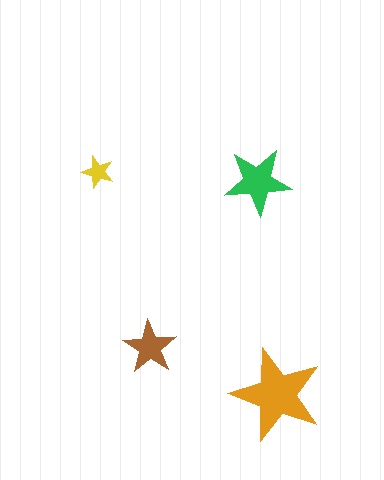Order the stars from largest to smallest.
the orange one, the green one, the brown one, the yellow one.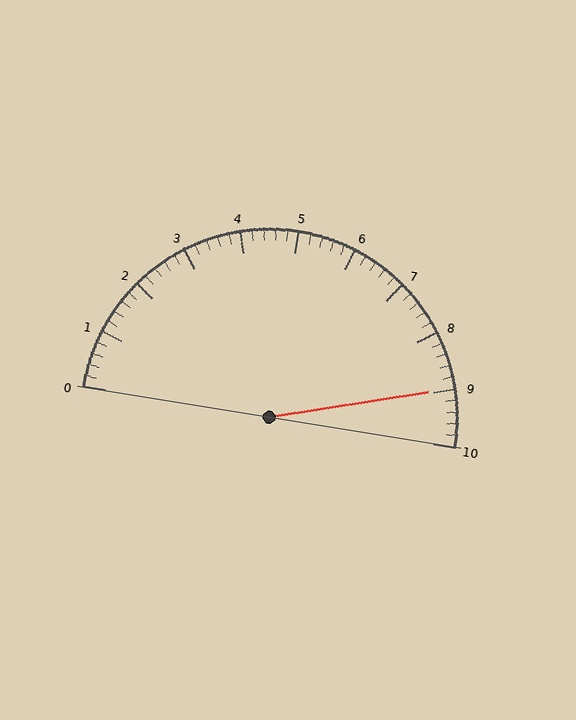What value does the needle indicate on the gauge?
The needle indicates approximately 9.0.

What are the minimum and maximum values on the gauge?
The gauge ranges from 0 to 10.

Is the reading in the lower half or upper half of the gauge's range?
The reading is in the upper half of the range (0 to 10).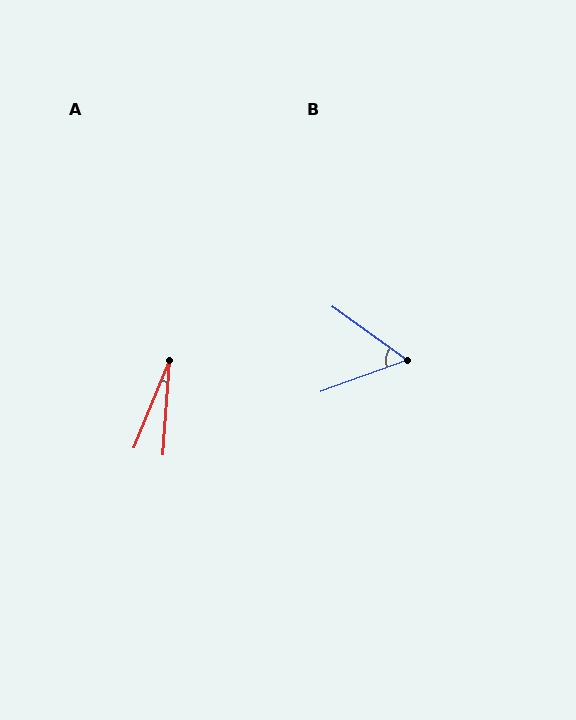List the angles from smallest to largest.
A (18°), B (55°).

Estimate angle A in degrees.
Approximately 18 degrees.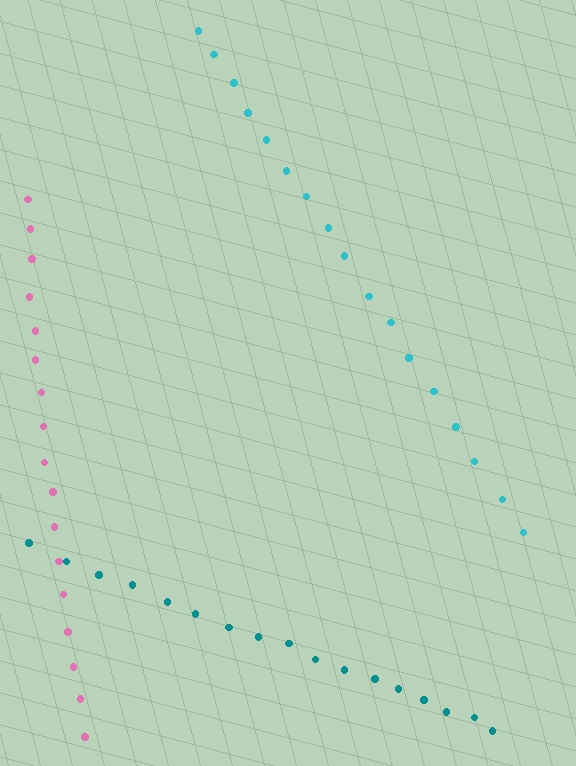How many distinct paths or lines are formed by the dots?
There are 3 distinct paths.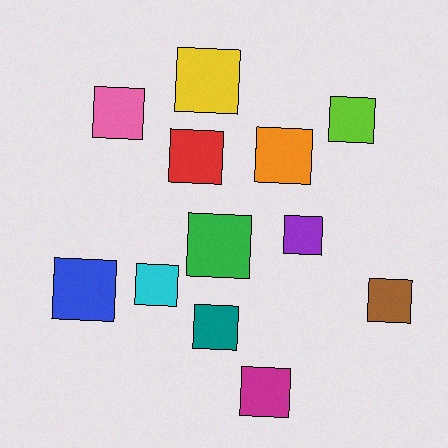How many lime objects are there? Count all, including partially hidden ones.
There is 1 lime object.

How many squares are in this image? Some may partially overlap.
There are 12 squares.